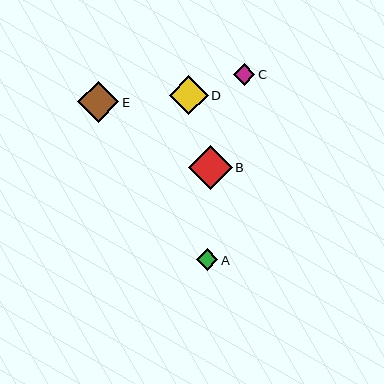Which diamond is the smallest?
Diamond C is the smallest with a size of approximately 21 pixels.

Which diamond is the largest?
Diamond B is the largest with a size of approximately 44 pixels.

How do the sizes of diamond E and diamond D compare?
Diamond E and diamond D are approximately the same size.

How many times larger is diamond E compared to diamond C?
Diamond E is approximately 1.9 times the size of diamond C.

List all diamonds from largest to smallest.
From largest to smallest: B, E, D, A, C.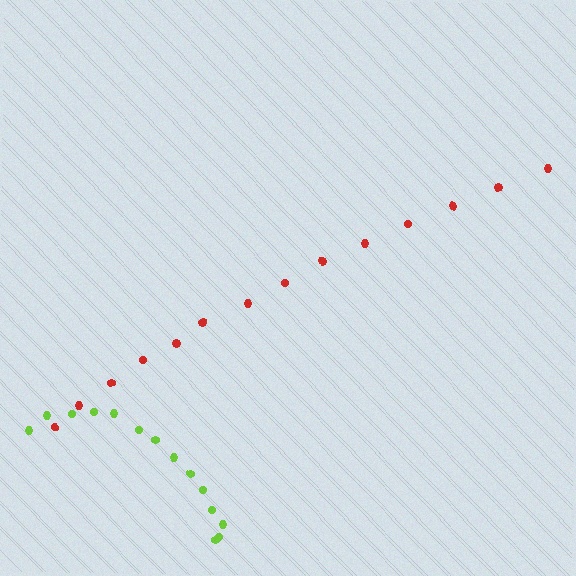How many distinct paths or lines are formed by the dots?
There are 2 distinct paths.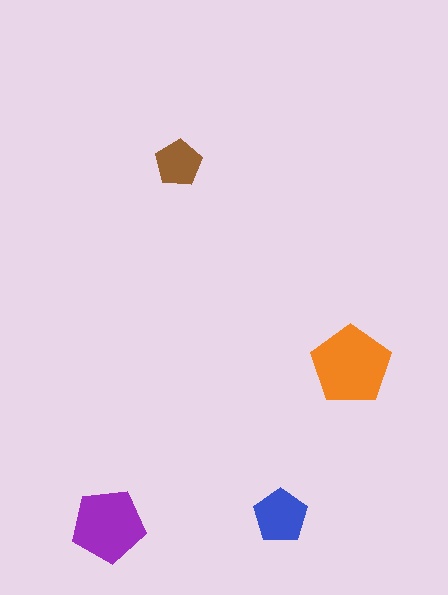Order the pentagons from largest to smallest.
the orange one, the purple one, the blue one, the brown one.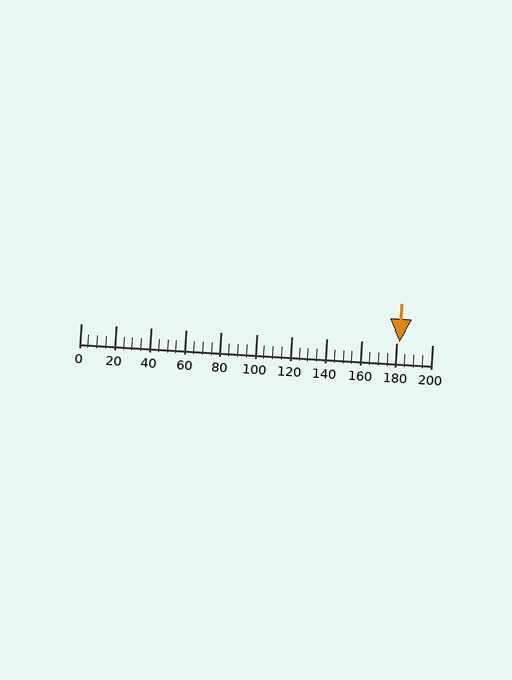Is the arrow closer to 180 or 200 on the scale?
The arrow is closer to 180.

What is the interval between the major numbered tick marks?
The major tick marks are spaced 20 units apart.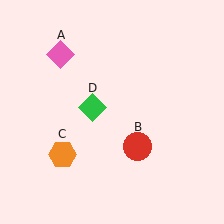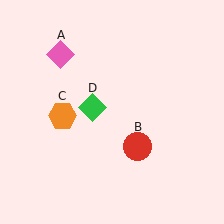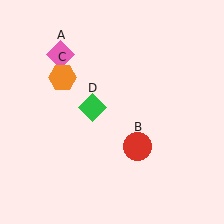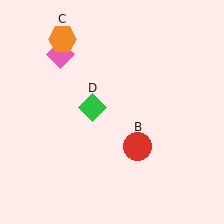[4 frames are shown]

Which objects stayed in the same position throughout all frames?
Pink diamond (object A) and red circle (object B) and green diamond (object D) remained stationary.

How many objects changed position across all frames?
1 object changed position: orange hexagon (object C).